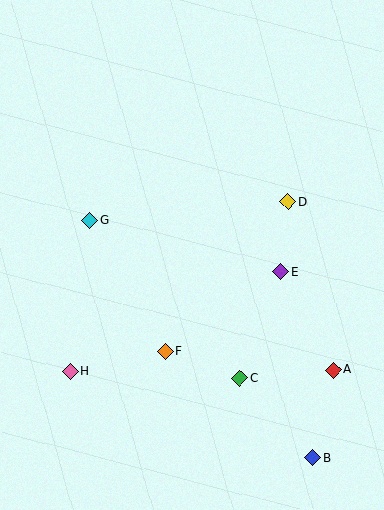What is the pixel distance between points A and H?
The distance between A and H is 263 pixels.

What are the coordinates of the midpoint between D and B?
The midpoint between D and B is at (300, 330).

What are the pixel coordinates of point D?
Point D is at (288, 202).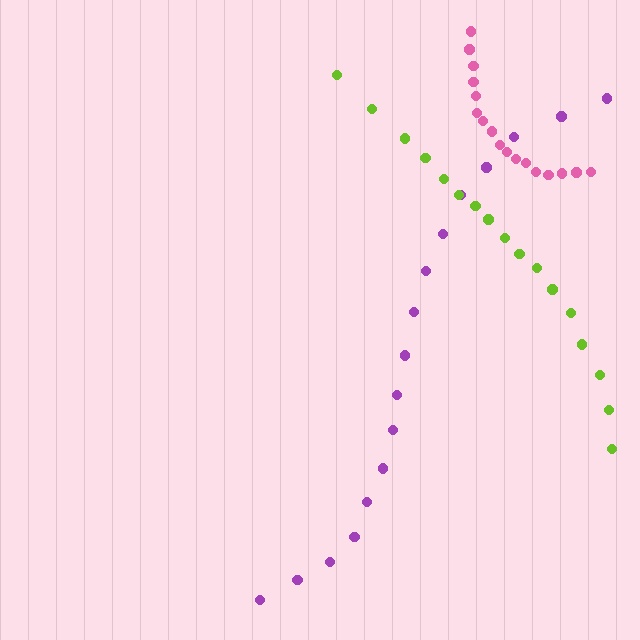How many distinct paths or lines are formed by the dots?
There are 3 distinct paths.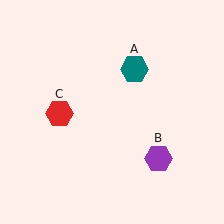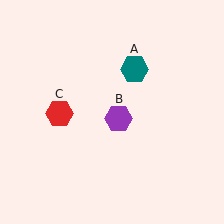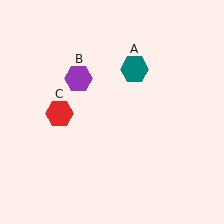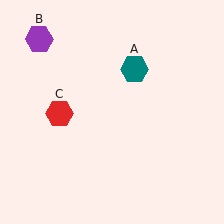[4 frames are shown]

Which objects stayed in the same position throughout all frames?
Teal hexagon (object A) and red hexagon (object C) remained stationary.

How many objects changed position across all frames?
1 object changed position: purple hexagon (object B).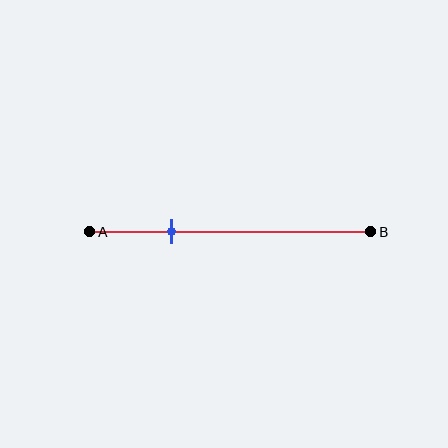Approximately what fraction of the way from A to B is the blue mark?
The blue mark is approximately 30% of the way from A to B.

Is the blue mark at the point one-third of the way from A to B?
No, the mark is at about 30% from A, not at the 33% one-third point.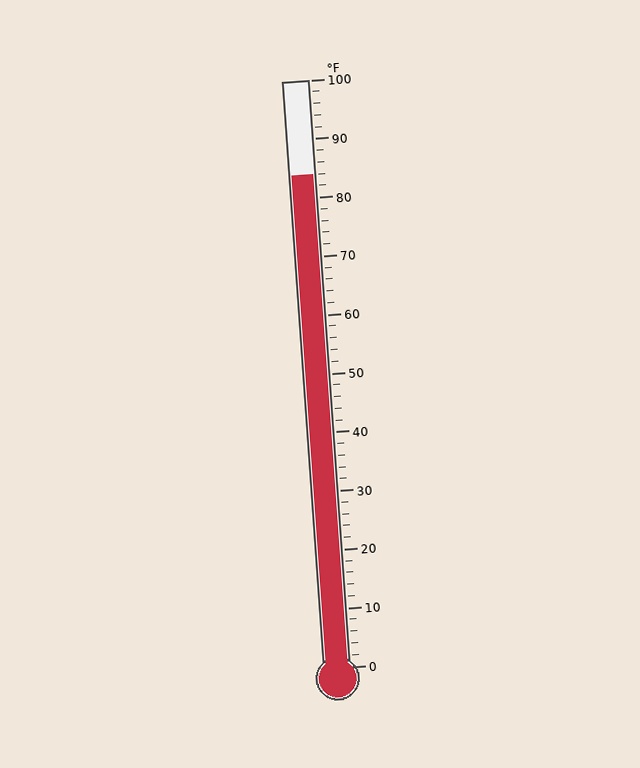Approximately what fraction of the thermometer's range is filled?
The thermometer is filled to approximately 85% of its range.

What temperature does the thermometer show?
The thermometer shows approximately 84°F.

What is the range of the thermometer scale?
The thermometer scale ranges from 0°F to 100°F.